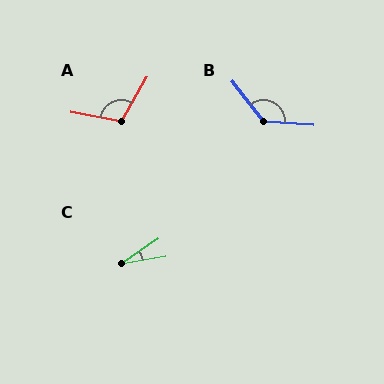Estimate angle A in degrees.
Approximately 110 degrees.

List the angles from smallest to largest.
C (24°), A (110°), B (131°).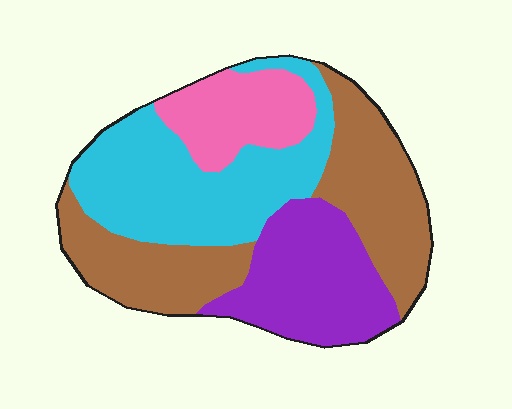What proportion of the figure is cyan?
Cyan takes up about one third (1/3) of the figure.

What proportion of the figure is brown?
Brown covers 34% of the figure.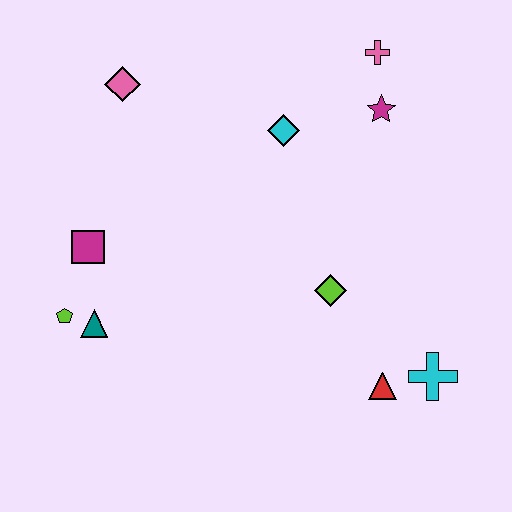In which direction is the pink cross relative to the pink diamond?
The pink cross is to the right of the pink diamond.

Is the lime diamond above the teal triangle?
Yes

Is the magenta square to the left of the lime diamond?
Yes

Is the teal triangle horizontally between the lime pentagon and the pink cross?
Yes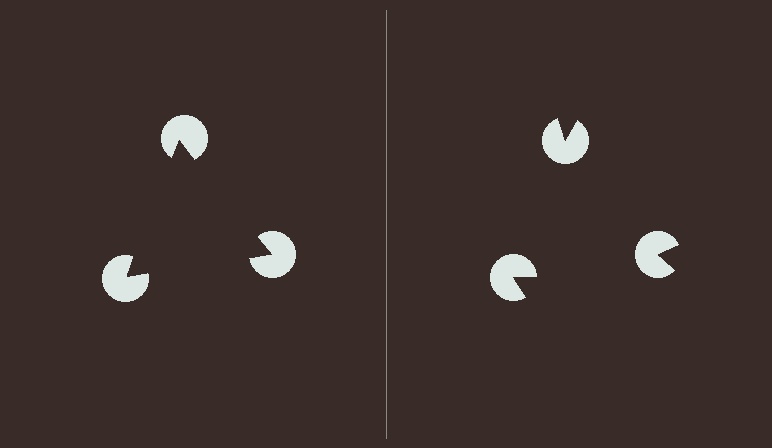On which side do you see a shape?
An illusory triangle appears on the left side. On the right side the wedge cuts are rotated, so no coherent shape forms.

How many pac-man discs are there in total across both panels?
6 — 3 on each side.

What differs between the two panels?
The pac-man discs are positioned identically on both sides; only the wedge orientations differ. On the left they align to a triangle; on the right they are misaligned.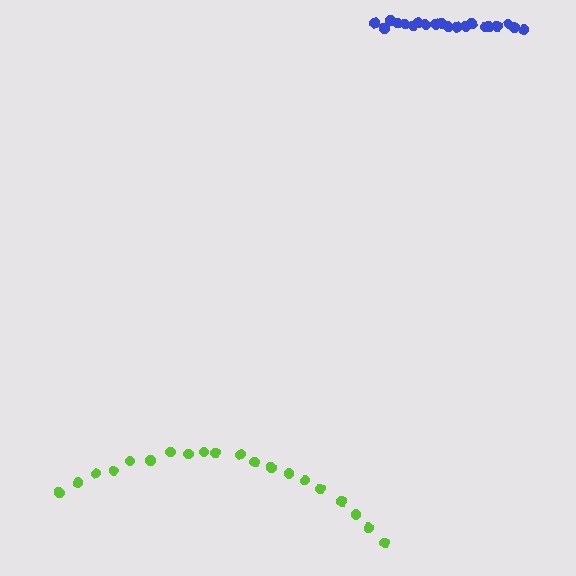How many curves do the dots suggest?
There are 2 distinct paths.